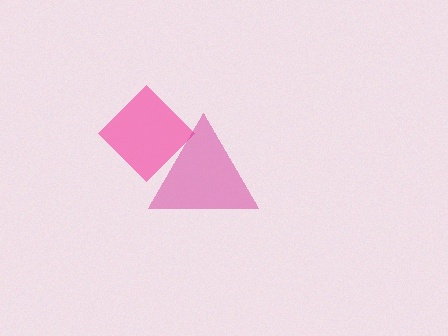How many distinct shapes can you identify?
There are 2 distinct shapes: a pink diamond, a magenta triangle.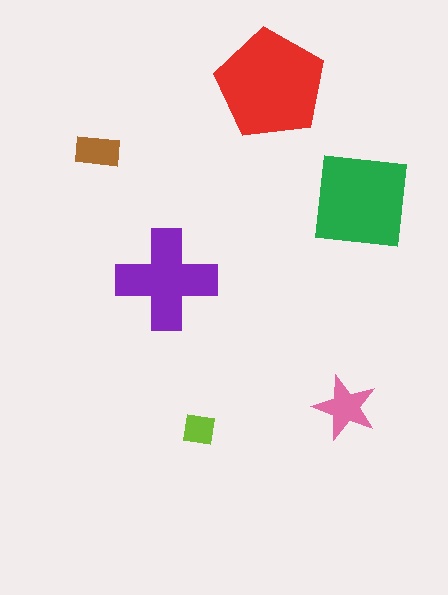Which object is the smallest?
The lime square.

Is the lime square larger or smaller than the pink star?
Smaller.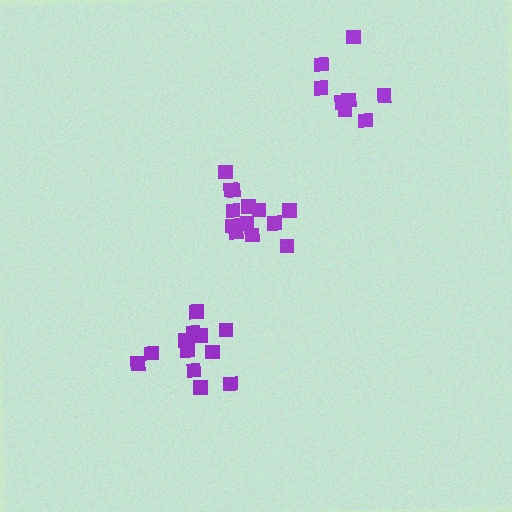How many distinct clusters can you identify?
There are 3 distinct clusters.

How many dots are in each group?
Group 1: 12 dots, Group 2: 13 dots, Group 3: 8 dots (33 total).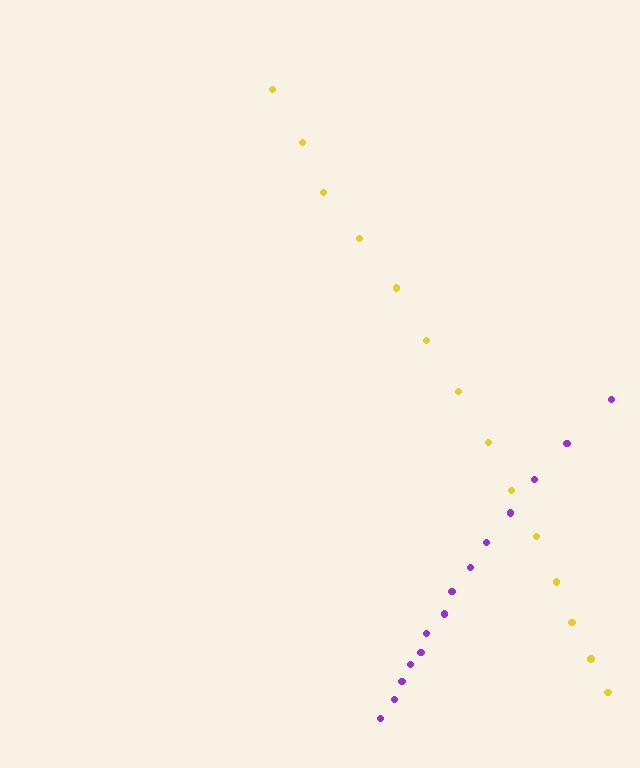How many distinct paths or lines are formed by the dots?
There are 2 distinct paths.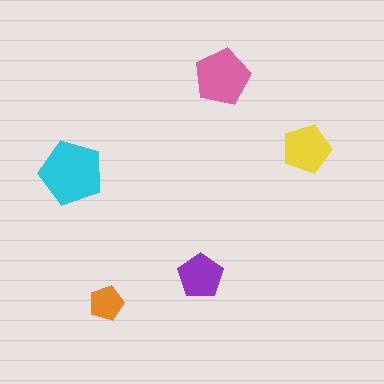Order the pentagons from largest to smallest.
the cyan one, the pink one, the yellow one, the purple one, the orange one.